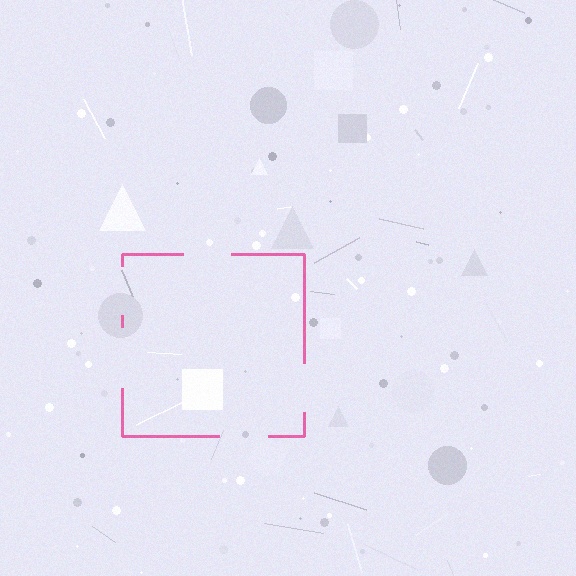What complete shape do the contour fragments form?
The contour fragments form a square.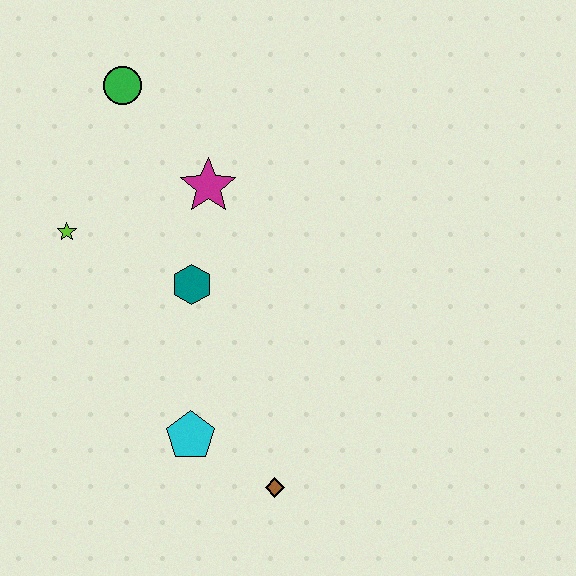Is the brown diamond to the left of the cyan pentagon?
No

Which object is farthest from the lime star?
The brown diamond is farthest from the lime star.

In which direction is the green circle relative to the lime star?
The green circle is above the lime star.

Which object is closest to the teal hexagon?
The magenta star is closest to the teal hexagon.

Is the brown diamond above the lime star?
No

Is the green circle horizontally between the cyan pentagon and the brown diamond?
No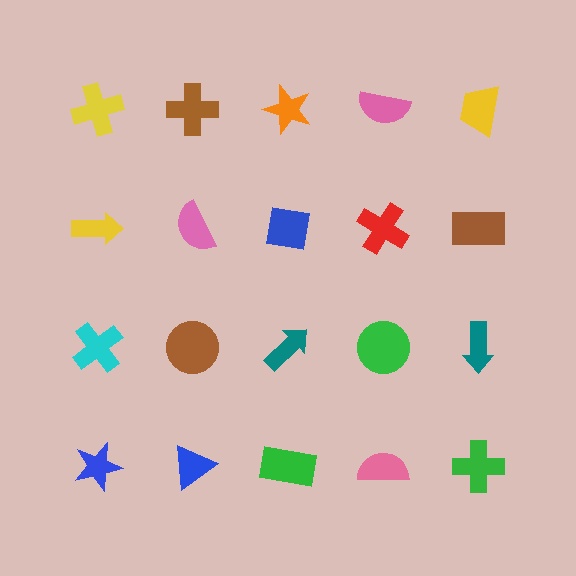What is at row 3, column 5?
A teal arrow.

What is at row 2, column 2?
A pink semicircle.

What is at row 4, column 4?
A pink semicircle.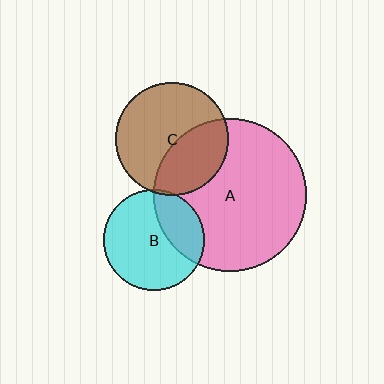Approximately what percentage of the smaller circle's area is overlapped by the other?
Approximately 35%.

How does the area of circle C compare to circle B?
Approximately 1.3 times.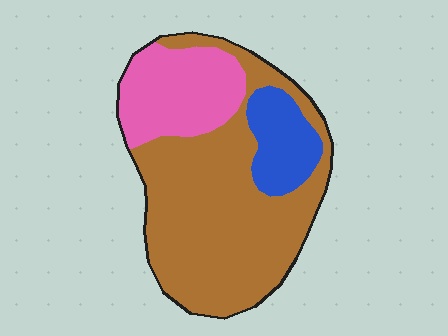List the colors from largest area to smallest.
From largest to smallest: brown, pink, blue.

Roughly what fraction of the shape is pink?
Pink takes up between a sixth and a third of the shape.